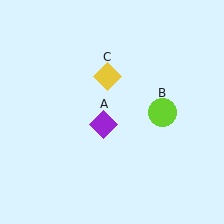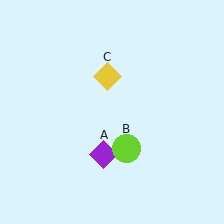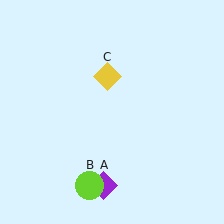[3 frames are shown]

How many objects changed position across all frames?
2 objects changed position: purple diamond (object A), lime circle (object B).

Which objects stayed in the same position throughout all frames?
Yellow diamond (object C) remained stationary.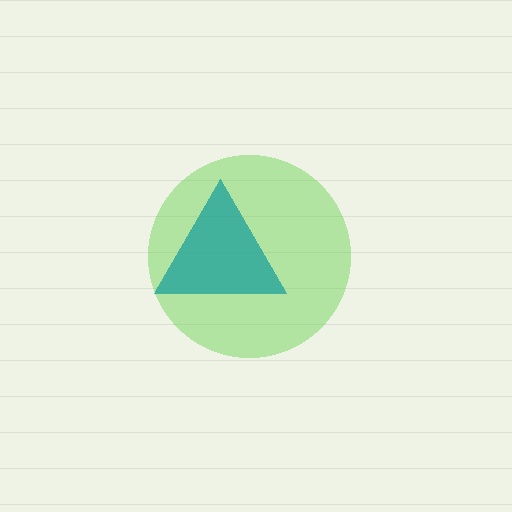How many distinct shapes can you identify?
There are 2 distinct shapes: a lime circle, a teal triangle.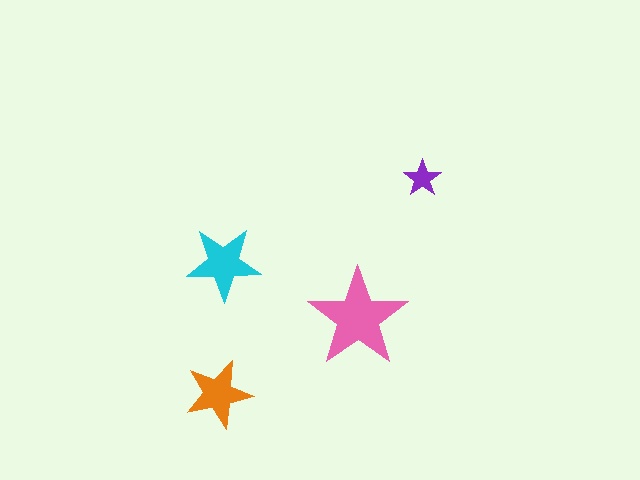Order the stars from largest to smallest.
the pink one, the cyan one, the orange one, the purple one.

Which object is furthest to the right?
The purple star is rightmost.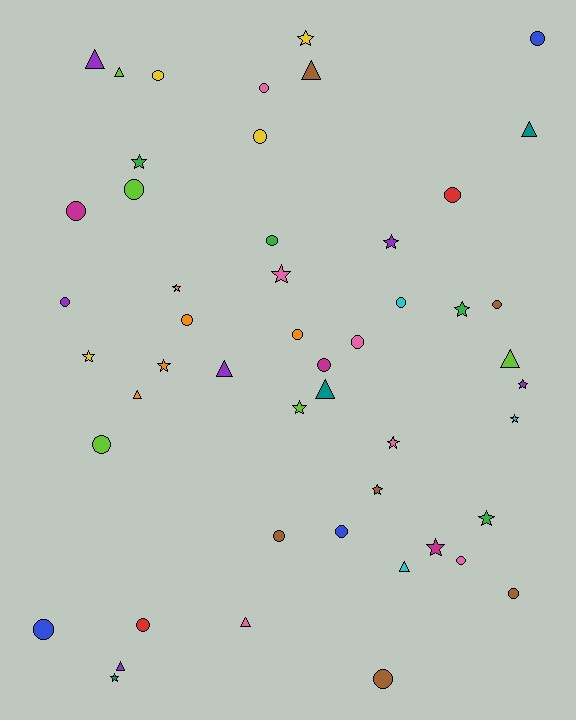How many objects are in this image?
There are 50 objects.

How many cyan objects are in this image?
There are 3 cyan objects.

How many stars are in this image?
There are 16 stars.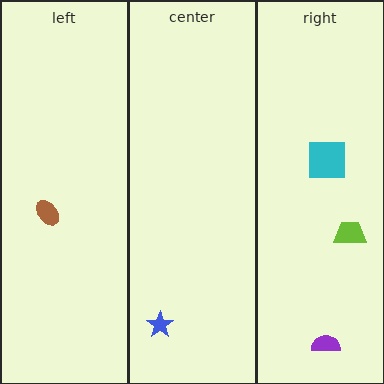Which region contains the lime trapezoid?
The right region.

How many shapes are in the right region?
3.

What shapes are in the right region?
The lime trapezoid, the cyan square, the purple semicircle.